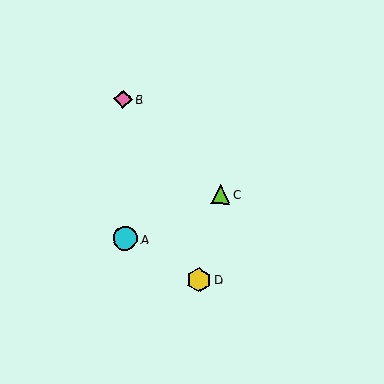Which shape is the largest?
The cyan circle (labeled A) is the largest.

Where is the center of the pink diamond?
The center of the pink diamond is at (123, 99).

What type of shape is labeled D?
Shape D is a yellow hexagon.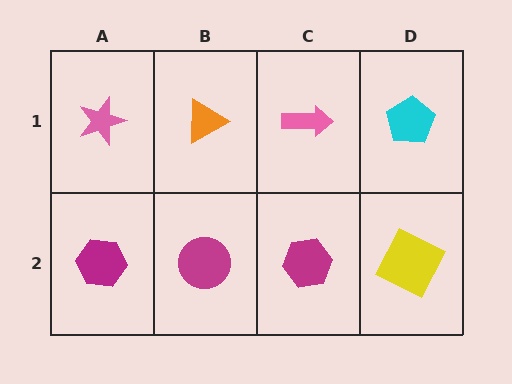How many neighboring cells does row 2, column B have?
3.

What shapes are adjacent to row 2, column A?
A pink star (row 1, column A), a magenta circle (row 2, column B).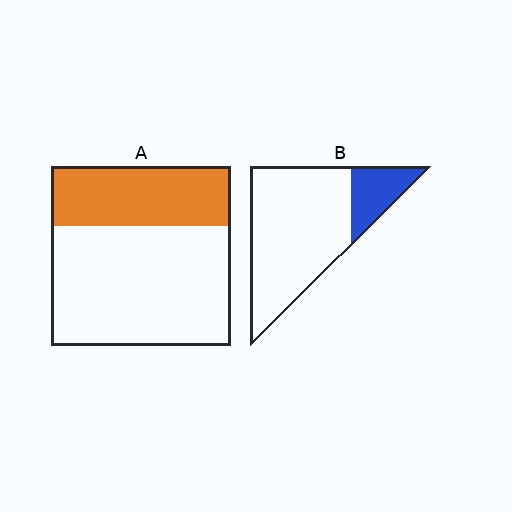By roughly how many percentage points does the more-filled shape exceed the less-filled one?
By roughly 15 percentage points (A over B).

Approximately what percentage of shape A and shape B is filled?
A is approximately 35% and B is approximately 20%.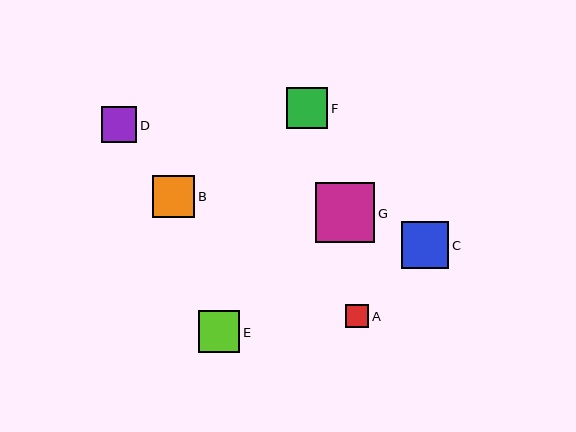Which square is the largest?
Square G is the largest with a size of approximately 60 pixels.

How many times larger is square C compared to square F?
Square C is approximately 1.1 times the size of square F.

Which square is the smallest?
Square A is the smallest with a size of approximately 23 pixels.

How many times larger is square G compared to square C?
Square G is approximately 1.3 times the size of square C.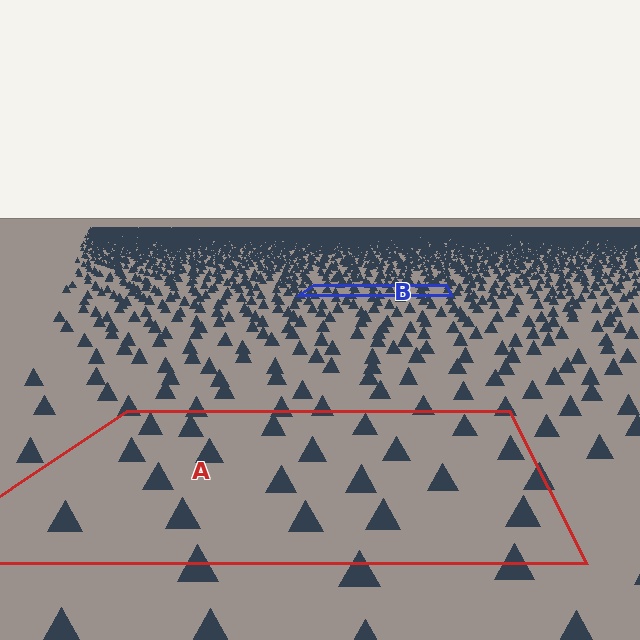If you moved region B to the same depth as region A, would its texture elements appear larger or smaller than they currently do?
They would appear larger. At a closer depth, the same texture elements are projected at a bigger on-screen size.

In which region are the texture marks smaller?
The texture marks are smaller in region B, because it is farther away.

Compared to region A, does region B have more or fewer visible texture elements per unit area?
Region B has more texture elements per unit area — they are packed more densely because it is farther away.